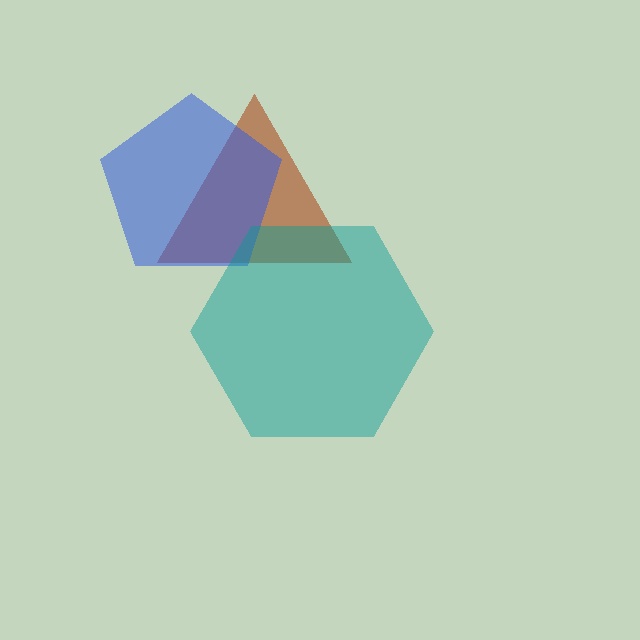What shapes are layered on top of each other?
The layered shapes are: a brown triangle, a blue pentagon, a teal hexagon.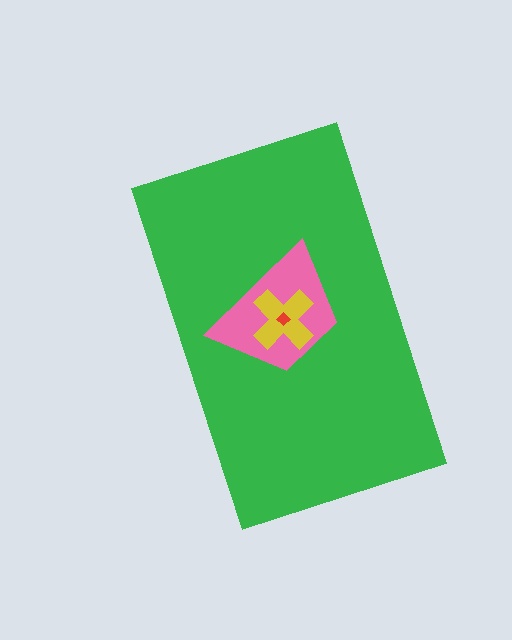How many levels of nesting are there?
4.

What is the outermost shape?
The green rectangle.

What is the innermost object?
The red diamond.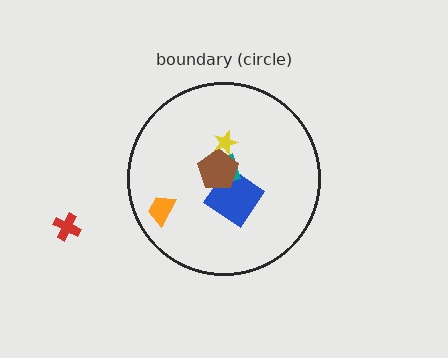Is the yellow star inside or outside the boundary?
Inside.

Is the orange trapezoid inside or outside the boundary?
Inside.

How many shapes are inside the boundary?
5 inside, 1 outside.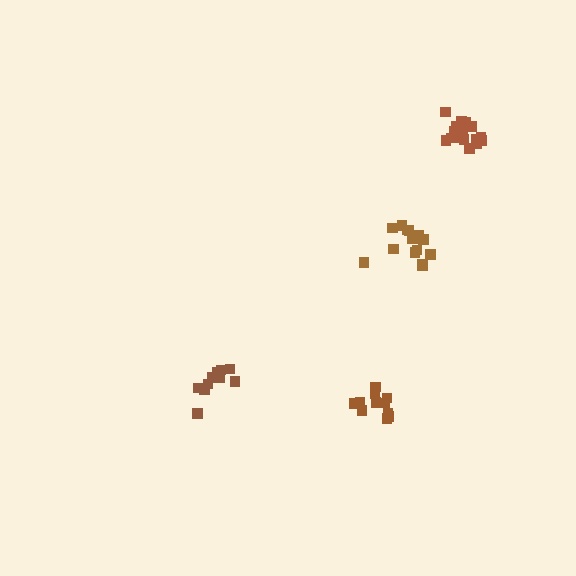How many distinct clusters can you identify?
There are 4 distinct clusters.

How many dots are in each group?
Group 1: 10 dots, Group 2: 14 dots, Group 3: 11 dots, Group 4: 16 dots (51 total).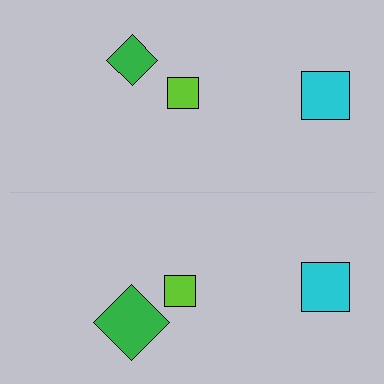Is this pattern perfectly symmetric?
No, the pattern is not perfectly symmetric. The green diamond on the bottom side has a different size than its mirror counterpart.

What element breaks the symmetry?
The green diamond on the bottom side has a different size than its mirror counterpart.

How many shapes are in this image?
There are 6 shapes in this image.